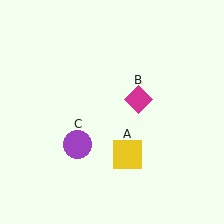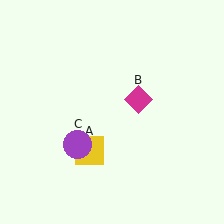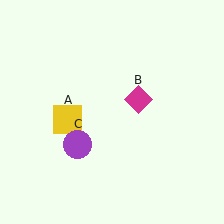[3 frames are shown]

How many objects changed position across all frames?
1 object changed position: yellow square (object A).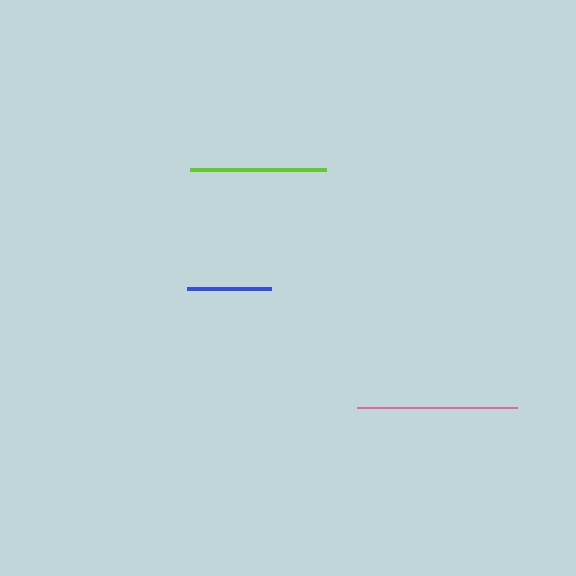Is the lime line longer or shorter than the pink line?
The pink line is longer than the lime line.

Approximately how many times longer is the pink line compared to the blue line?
The pink line is approximately 1.9 times the length of the blue line.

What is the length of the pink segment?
The pink segment is approximately 160 pixels long.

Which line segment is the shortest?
The blue line is the shortest at approximately 84 pixels.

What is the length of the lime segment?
The lime segment is approximately 135 pixels long.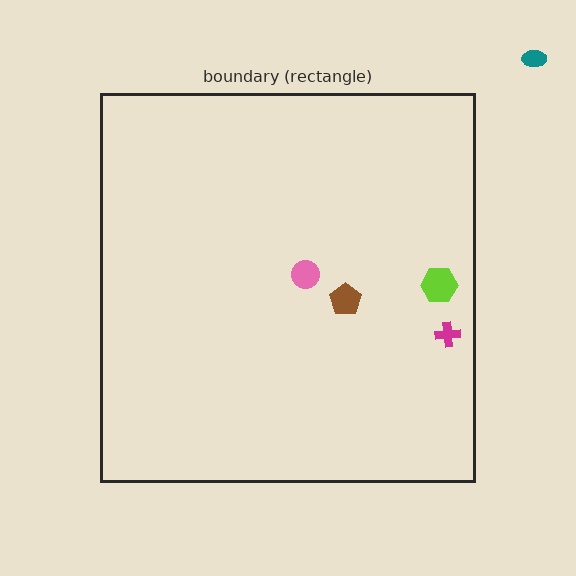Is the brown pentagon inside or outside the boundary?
Inside.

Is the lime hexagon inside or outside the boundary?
Inside.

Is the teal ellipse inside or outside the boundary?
Outside.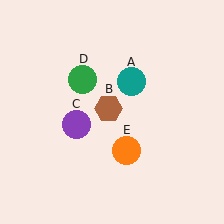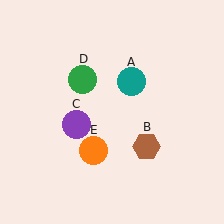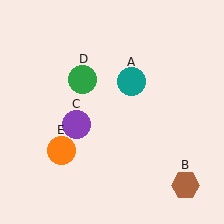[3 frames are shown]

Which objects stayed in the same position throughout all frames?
Teal circle (object A) and purple circle (object C) and green circle (object D) remained stationary.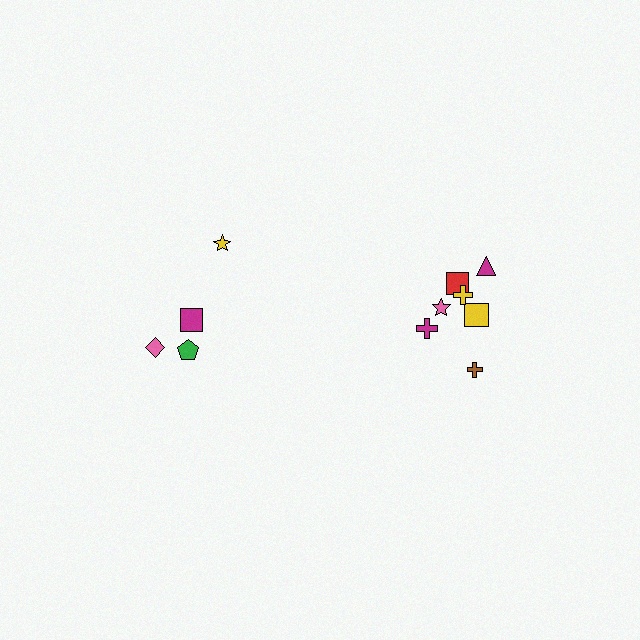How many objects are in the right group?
There are 7 objects.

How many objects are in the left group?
There are 4 objects.